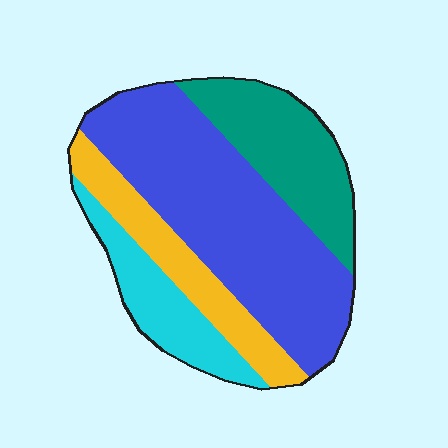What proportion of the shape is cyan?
Cyan covers about 15% of the shape.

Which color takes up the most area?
Blue, at roughly 45%.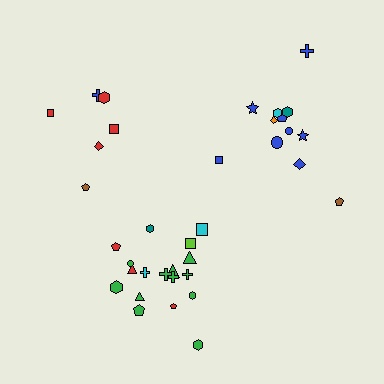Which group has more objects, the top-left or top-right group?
The top-right group.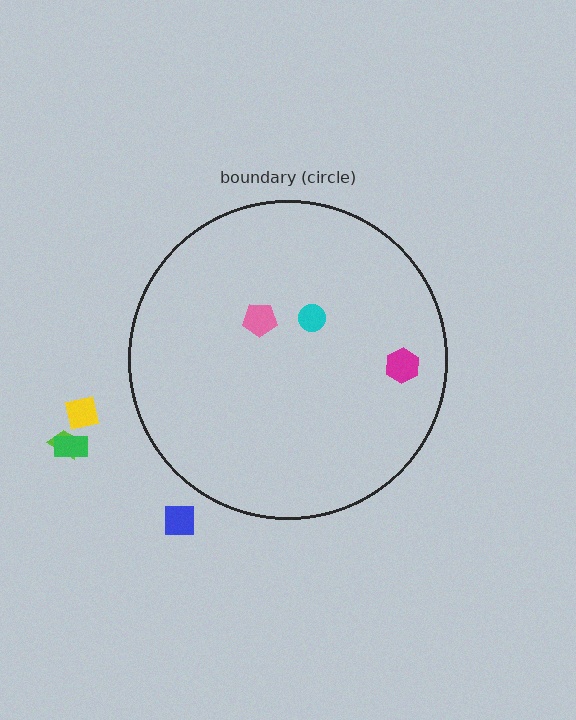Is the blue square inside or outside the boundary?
Outside.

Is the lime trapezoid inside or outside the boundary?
Outside.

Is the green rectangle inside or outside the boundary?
Outside.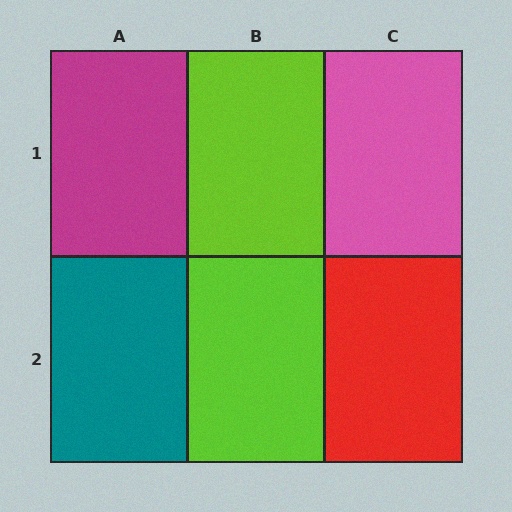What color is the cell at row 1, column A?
Magenta.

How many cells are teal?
1 cell is teal.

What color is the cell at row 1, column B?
Lime.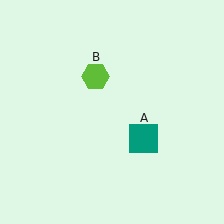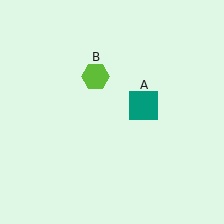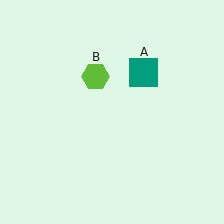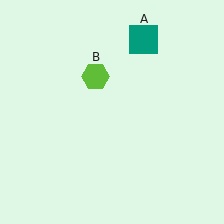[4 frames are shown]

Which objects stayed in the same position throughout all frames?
Lime hexagon (object B) remained stationary.